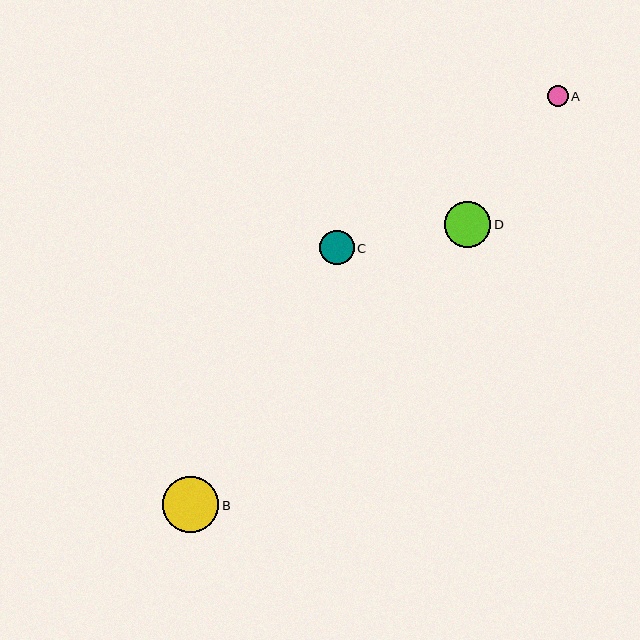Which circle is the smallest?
Circle A is the smallest with a size of approximately 21 pixels.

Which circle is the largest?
Circle B is the largest with a size of approximately 56 pixels.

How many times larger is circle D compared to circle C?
Circle D is approximately 1.3 times the size of circle C.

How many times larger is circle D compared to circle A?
Circle D is approximately 2.2 times the size of circle A.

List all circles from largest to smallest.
From largest to smallest: B, D, C, A.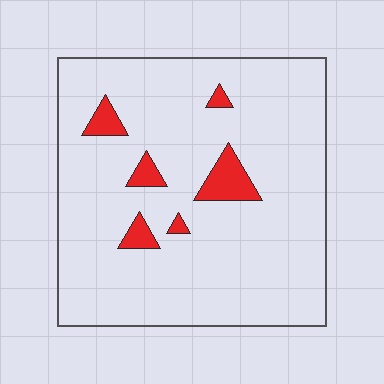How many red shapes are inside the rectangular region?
6.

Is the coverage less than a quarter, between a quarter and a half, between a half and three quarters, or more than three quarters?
Less than a quarter.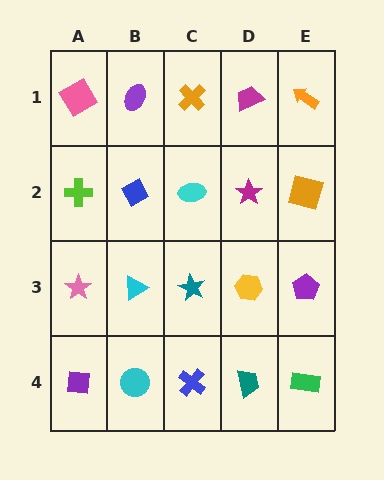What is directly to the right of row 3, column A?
A cyan triangle.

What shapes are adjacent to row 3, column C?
A cyan ellipse (row 2, column C), a blue cross (row 4, column C), a cyan triangle (row 3, column B), a yellow hexagon (row 3, column D).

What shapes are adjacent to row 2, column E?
An orange arrow (row 1, column E), a purple pentagon (row 3, column E), a magenta star (row 2, column D).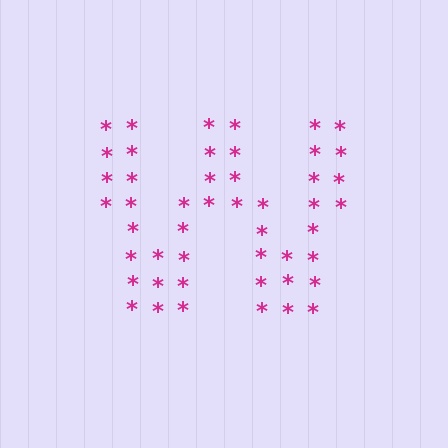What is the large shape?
The large shape is the letter W.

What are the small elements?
The small elements are asterisks.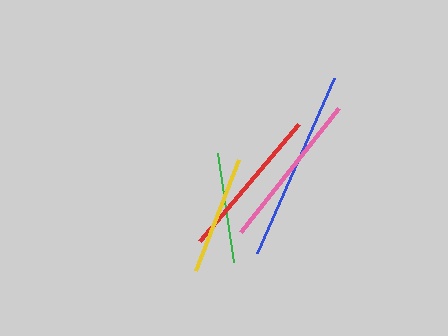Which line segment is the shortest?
The green line is the shortest at approximately 110 pixels.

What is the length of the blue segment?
The blue segment is approximately 192 pixels long.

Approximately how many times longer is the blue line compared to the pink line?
The blue line is approximately 1.2 times the length of the pink line.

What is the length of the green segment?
The green segment is approximately 110 pixels long.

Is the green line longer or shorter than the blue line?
The blue line is longer than the green line.